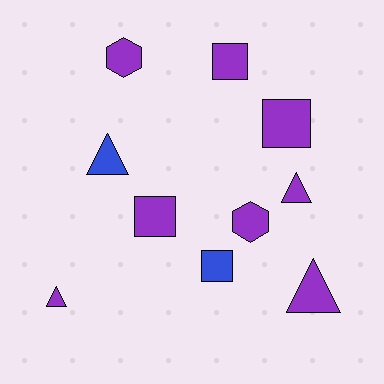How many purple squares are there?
There are 3 purple squares.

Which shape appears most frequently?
Square, with 4 objects.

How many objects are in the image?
There are 10 objects.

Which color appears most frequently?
Purple, with 8 objects.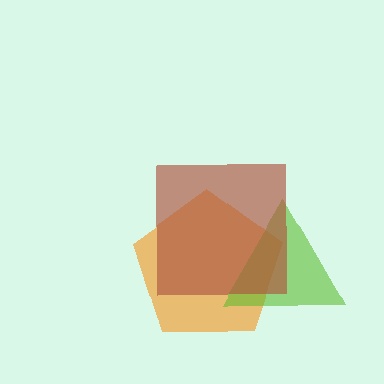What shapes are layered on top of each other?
The layered shapes are: an orange pentagon, a lime triangle, a brown square.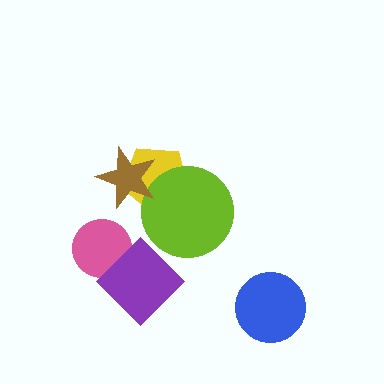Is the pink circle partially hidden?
Yes, it is partially covered by another shape.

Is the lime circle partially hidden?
Yes, it is partially covered by another shape.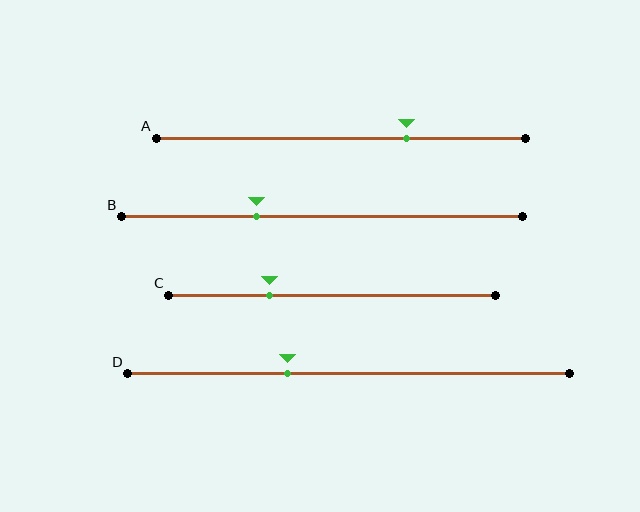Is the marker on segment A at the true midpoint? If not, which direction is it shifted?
No, the marker on segment A is shifted to the right by about 18% of the segment length.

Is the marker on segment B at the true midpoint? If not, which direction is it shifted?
No, the marker on segment B is shifted to the left by about 16% of the segment length.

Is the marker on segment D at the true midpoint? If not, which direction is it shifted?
No, the marker on segment D is shifted to the left by about 14% of the segment length.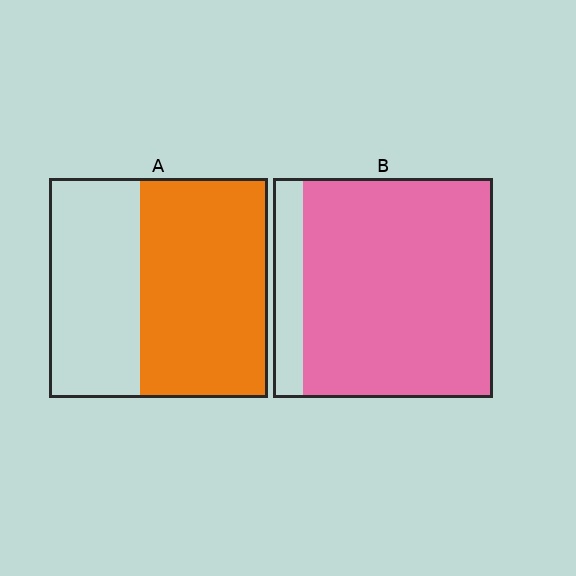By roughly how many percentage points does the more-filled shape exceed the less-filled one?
By roughly 30 percentage points (B over A).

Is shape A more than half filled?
Yes.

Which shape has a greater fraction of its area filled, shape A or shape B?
Shape B.